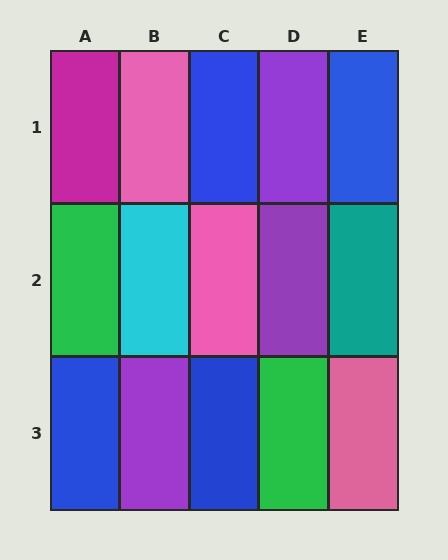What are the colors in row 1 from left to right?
Magenta, pink, blue, purple, blue.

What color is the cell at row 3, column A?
Blue.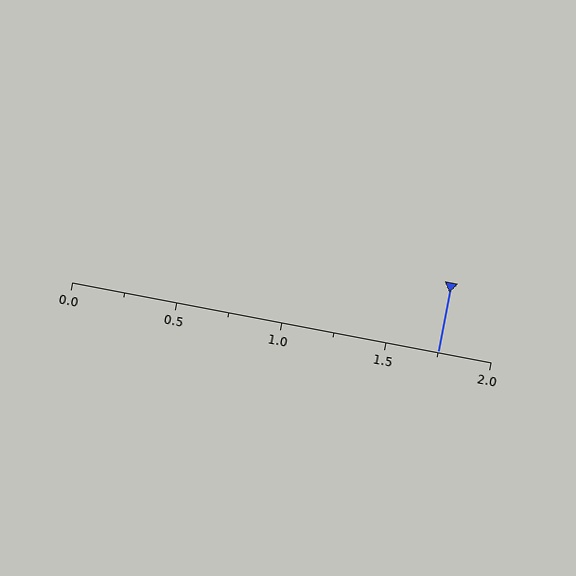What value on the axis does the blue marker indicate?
The marker indicates approximately 1.75.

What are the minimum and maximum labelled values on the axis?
The axis runs from 0.0 to 2.0.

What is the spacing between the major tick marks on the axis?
The major ticks are spaced 0.5 apart.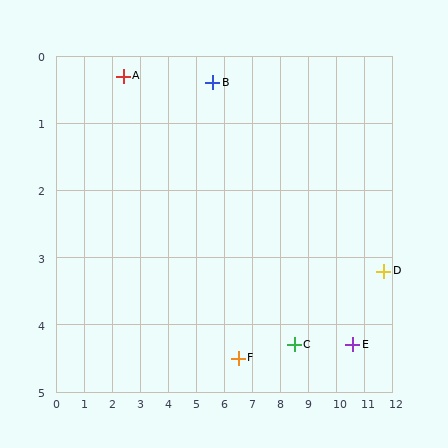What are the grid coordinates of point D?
Point D is at approximately (11.7, 3.2).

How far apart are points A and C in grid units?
Points A and C are about 7.3 grid units apart.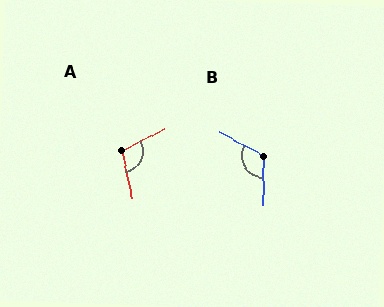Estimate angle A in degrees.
Approximately 104 degrees.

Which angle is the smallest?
A, at approximately 104 degrees.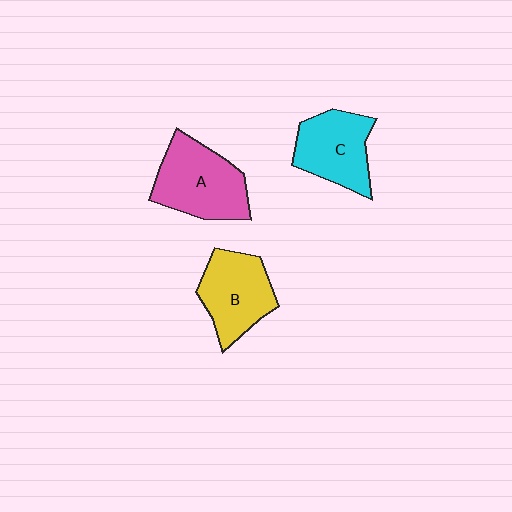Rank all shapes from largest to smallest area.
From largest to smallest: A (pink), B (yellow), C (cyan).